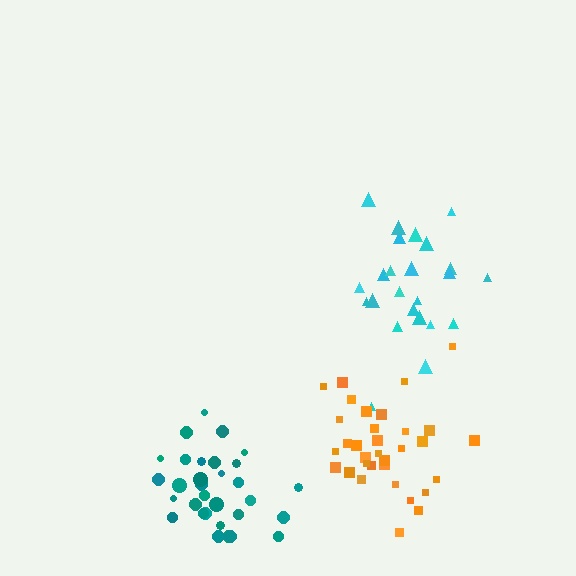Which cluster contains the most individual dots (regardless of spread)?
Orange (33).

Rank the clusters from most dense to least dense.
orange, teal, cyan.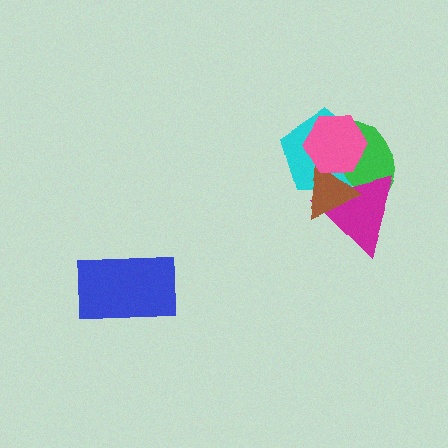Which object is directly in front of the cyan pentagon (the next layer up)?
The green ellipse is directly in front of the cyan pentagon.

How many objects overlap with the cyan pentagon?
4 objects overlap with the cyan pentagon.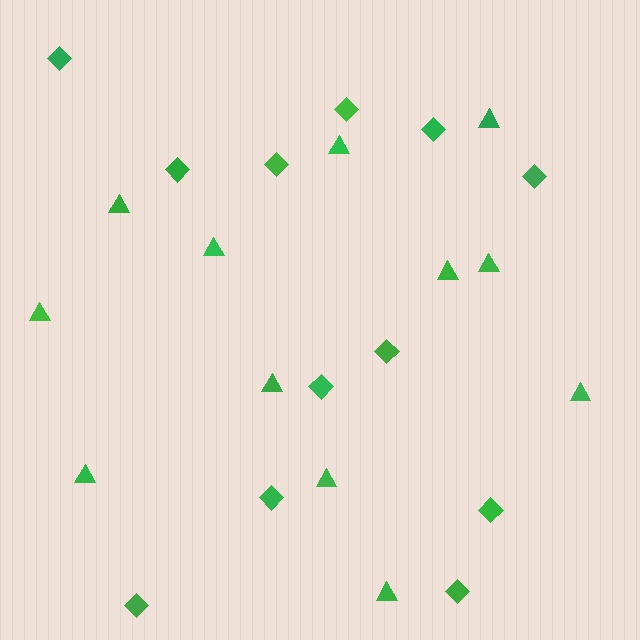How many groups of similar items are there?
There are 2 groups: one group of triangles (12) and one group of diamonds (12).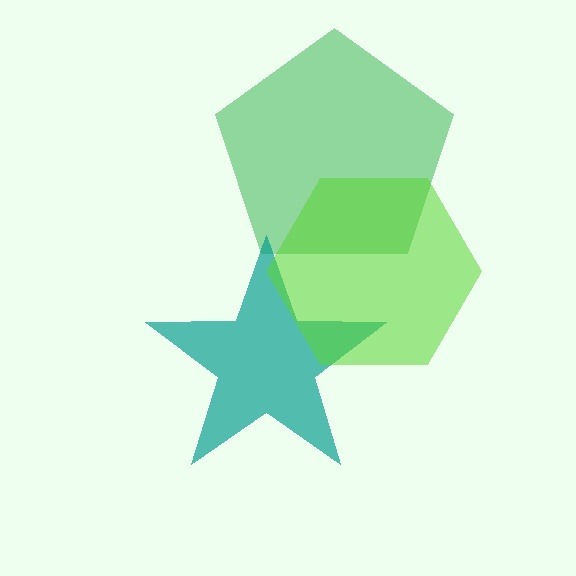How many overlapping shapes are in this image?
There are 3 overlapping shapes in the image.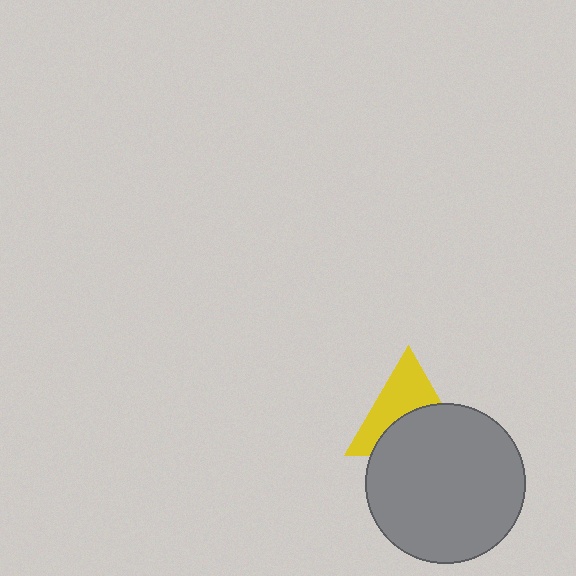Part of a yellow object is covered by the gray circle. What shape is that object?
It is a triangle.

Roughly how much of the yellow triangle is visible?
About half of it is visible (roughly 51%).